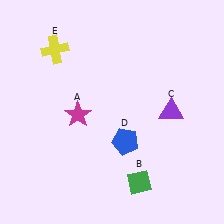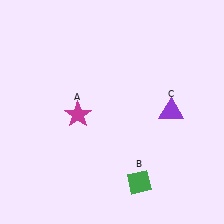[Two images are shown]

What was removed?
The yellow cross (E), the blue pentagon (D) were removed in Image 2.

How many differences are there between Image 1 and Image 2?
There are 2 differences between the two images.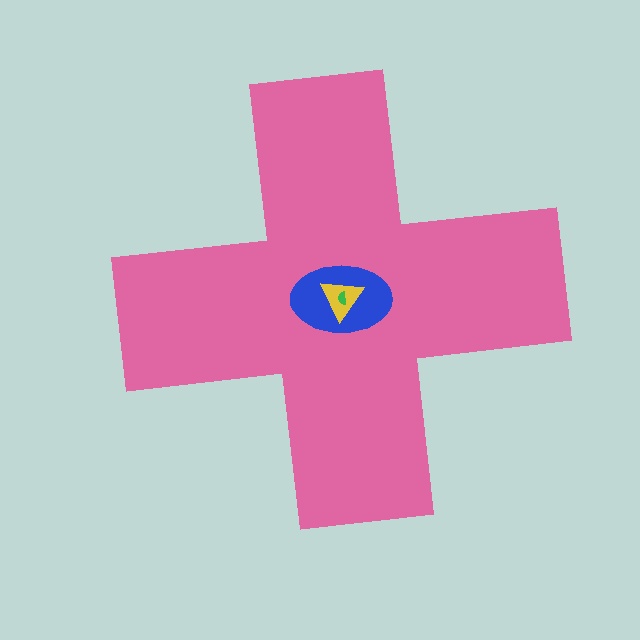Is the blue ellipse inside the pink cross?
Yes.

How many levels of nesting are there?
4.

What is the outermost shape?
The pink cross.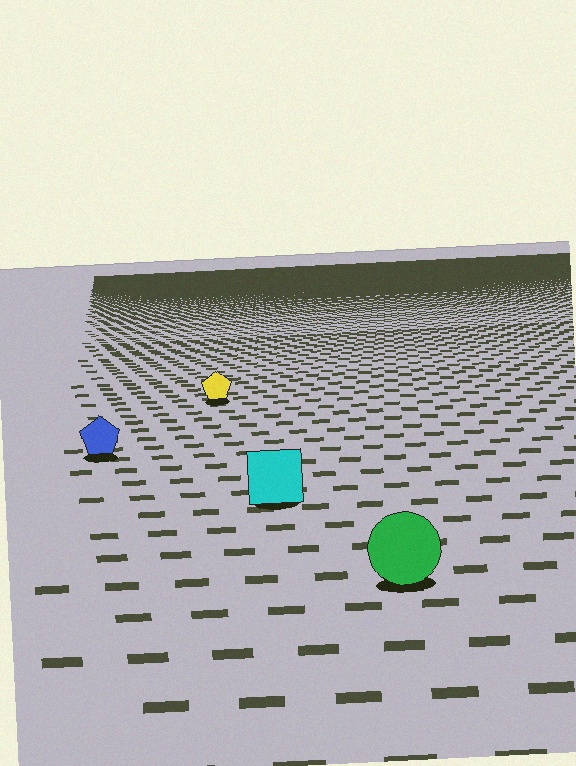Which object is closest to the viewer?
The green circle is closest. The texture marks near it are larger and more spread out.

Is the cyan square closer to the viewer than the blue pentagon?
Yes. The cyan square is closer — you can tell from the texture gradient: the ground texture is coarser near it.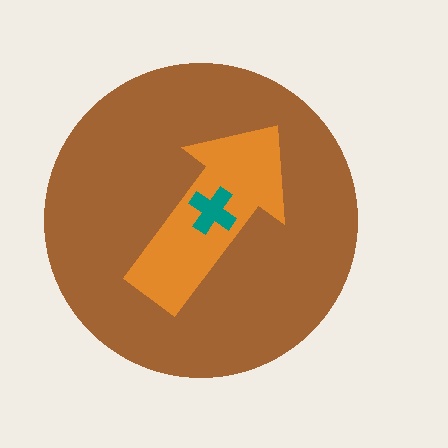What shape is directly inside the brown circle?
The orange arrow.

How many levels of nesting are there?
3.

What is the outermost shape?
The brown circle.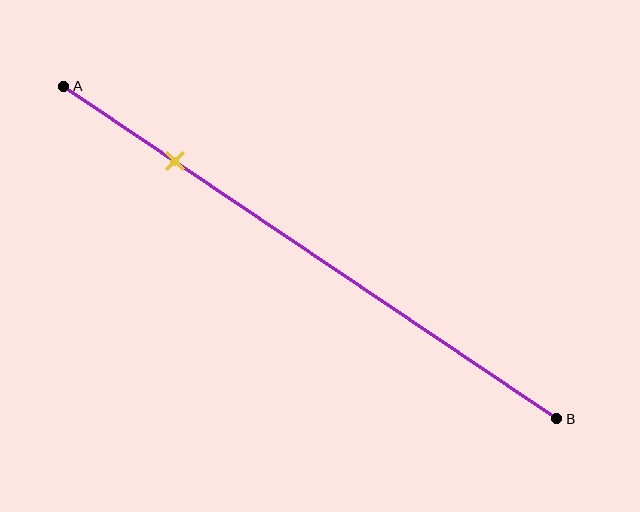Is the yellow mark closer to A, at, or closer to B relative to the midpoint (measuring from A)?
The yellow mark is closer to point A than the midpoint of segment AB.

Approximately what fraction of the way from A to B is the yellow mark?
The yellow mark is approximately 25% of the way from A to B.